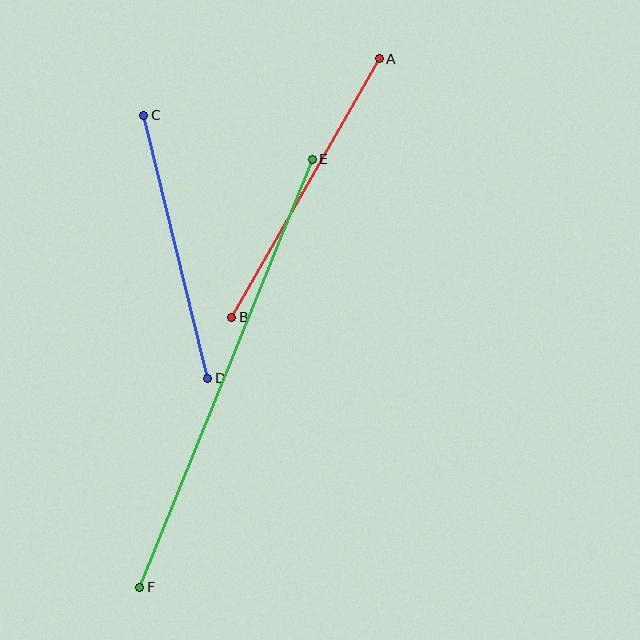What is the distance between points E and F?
The distance is approximately 461 pixels.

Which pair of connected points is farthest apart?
Points E and F are farthest apart.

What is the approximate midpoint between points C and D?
The midpoint is at approximately (176, 247) pixels.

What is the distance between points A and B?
The distance is approximately 298 pixels.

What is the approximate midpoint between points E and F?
The midpoint is at approximately (226, 373) pixels.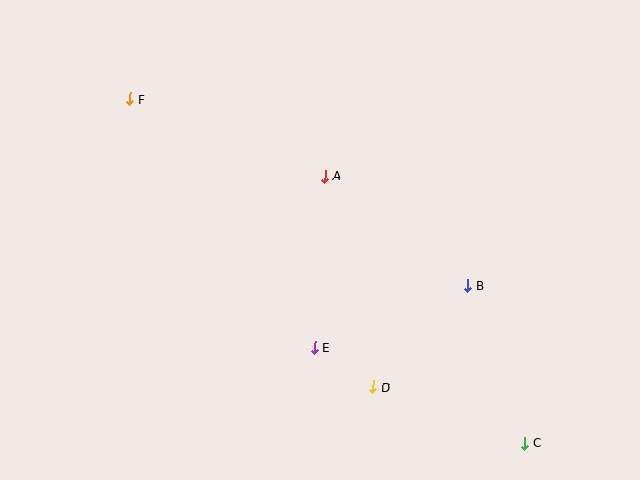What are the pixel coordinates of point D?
Point D is at (373, 387).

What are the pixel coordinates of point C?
Point C is at (525, 443).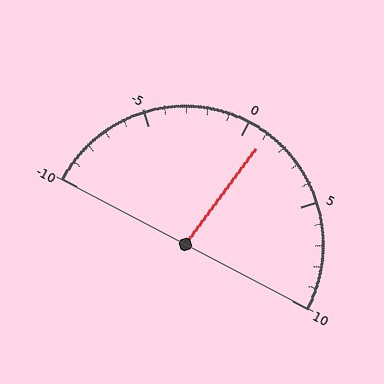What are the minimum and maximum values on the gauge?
The gauge ranges from -10 to 10.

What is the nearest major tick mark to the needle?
The nearest major tick mark is 0.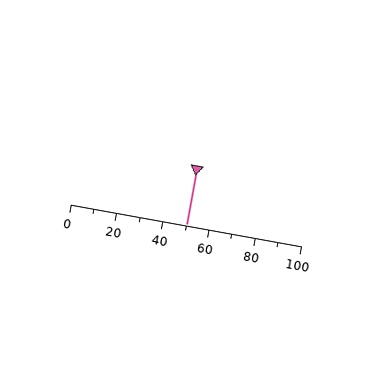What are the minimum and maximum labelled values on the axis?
The axis runs from 0 to 100.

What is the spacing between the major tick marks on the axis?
The major ticks are spaced 20 apart.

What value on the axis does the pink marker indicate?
The marker indicates approximately 50.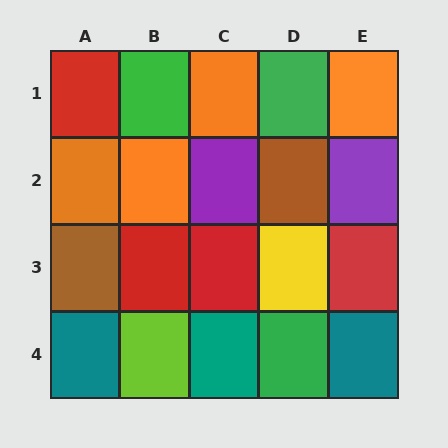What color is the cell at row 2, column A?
Orange.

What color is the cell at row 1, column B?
Green.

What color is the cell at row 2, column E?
Purple.